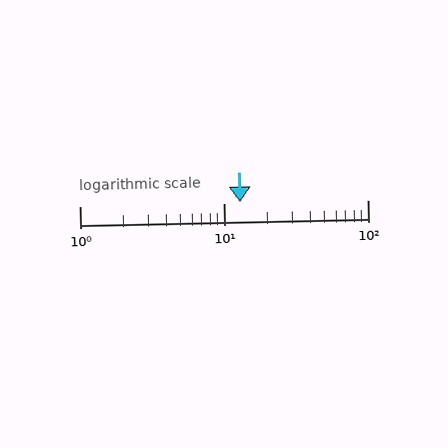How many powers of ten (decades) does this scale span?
The scale spans 2 decades, from 1 to 100.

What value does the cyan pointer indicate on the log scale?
The pointer indicates approximately 13.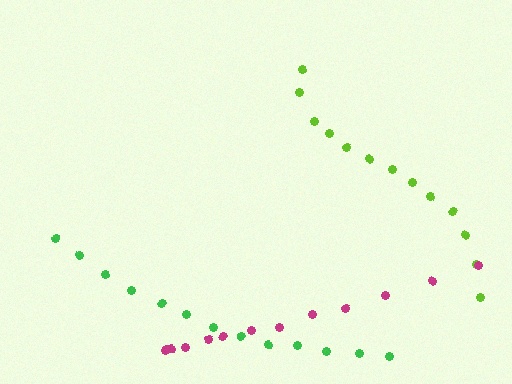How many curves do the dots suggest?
There are 3 distinct paths.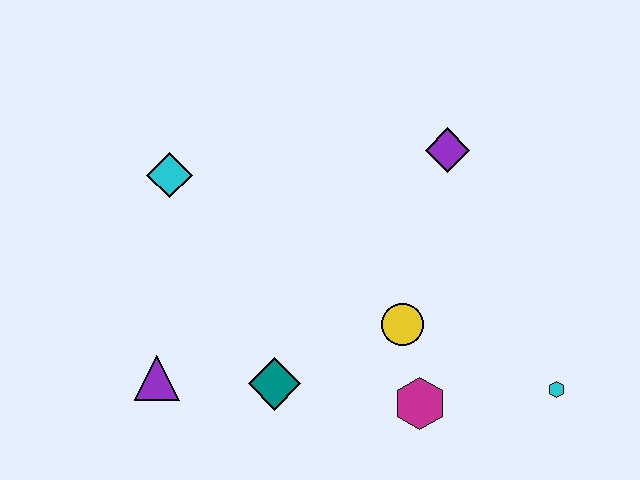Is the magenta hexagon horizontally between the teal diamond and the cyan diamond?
No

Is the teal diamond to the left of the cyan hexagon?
Yes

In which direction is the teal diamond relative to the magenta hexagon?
The teal diamond is to the left of the magenta hexagon.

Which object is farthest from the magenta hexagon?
The cyan diamond is farthest from the magenta hexagon.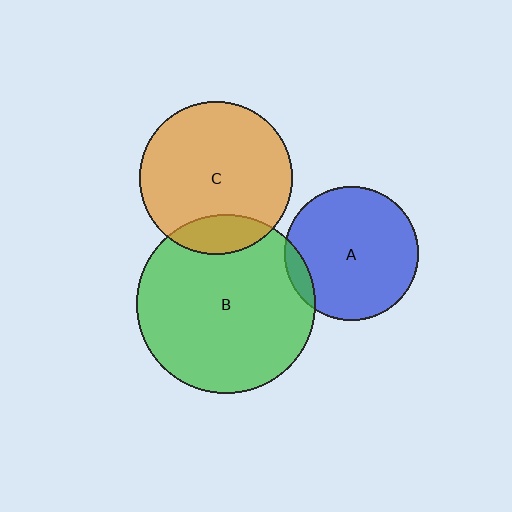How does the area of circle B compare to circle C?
Approximately 1.4 times.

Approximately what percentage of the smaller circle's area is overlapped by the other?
Approximately 10%.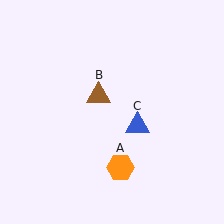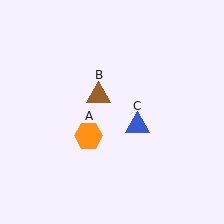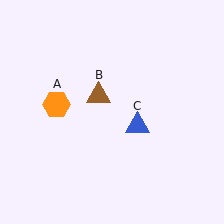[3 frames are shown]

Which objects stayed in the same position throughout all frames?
Brown triangle (object B) and blue triangle (object C) remained stationary.